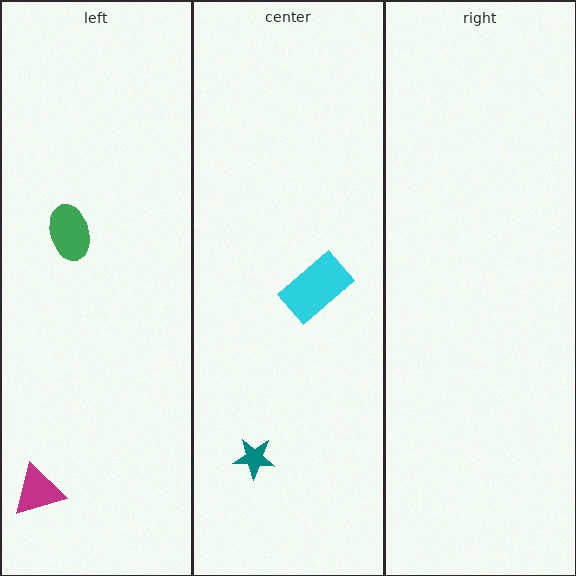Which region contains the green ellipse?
The left region.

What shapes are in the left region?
The magenta triangle, the green ellipse.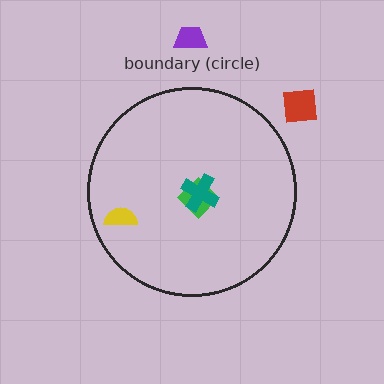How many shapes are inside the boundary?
3 inside, 2 outside.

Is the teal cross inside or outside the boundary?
Inside.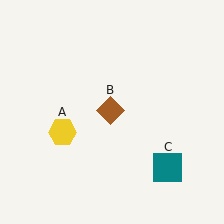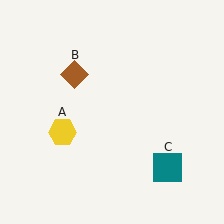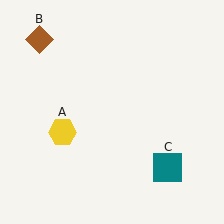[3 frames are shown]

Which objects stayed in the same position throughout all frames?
Yellow hexagon (object A) and teal square (object C) remained stationary.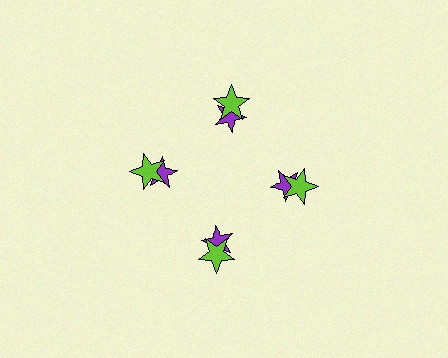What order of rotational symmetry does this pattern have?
This pattern has 4-fold rotational symmetry.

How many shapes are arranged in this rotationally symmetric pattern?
There are 8 shapes, arranged in 4 groups of 2.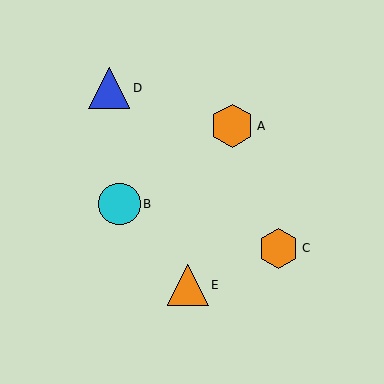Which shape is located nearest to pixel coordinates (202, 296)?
The orange triangle (labeled E) at (188, 285) is nearest to that location.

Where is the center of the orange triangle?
The center of the orange triangle is at (188, 285).